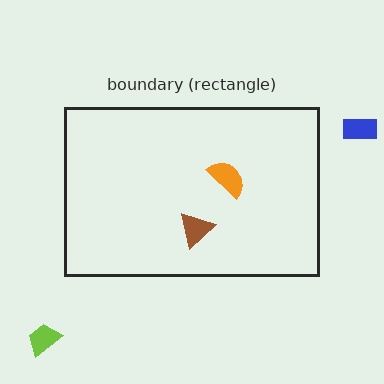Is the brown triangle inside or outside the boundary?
Inside.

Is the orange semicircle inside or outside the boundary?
Inside.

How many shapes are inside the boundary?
2 inside, 2 outside.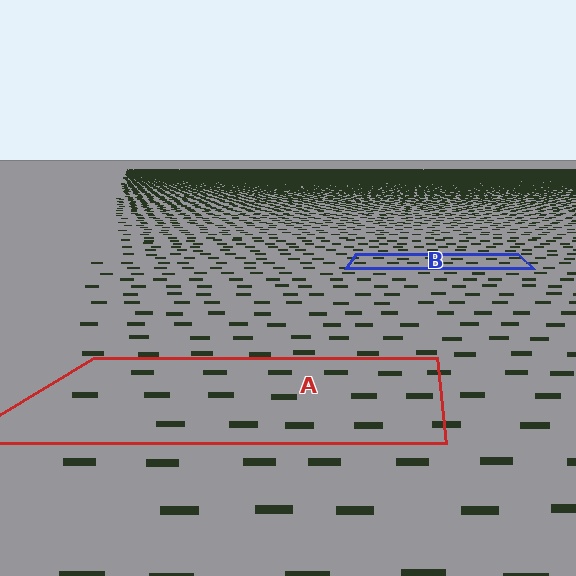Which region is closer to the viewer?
Region A is closer. The texture elements there are larger and more spread out.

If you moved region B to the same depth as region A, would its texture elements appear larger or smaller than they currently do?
They would appear larger. At a closer depth, the same texture elements are projected at a bigger on-screen size.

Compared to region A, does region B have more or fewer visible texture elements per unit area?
Region B has more texture elements per unit area — they are packed more densely because it is farther away.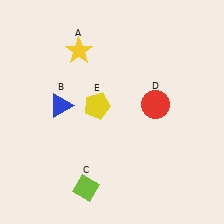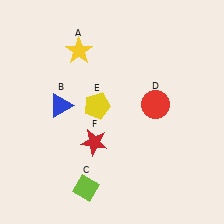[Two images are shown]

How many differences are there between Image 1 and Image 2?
There is 1 difference between the two images.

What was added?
A red star (F) was added in Image 2.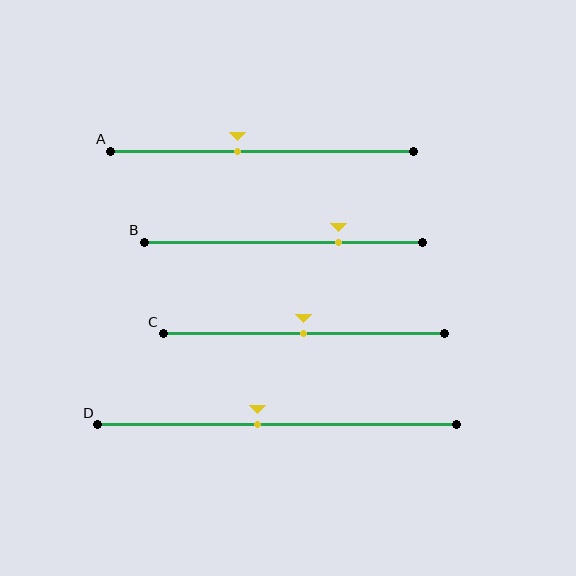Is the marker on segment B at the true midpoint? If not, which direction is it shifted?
No, the marker on segment B is shifted to the right by about 20% of the segment length.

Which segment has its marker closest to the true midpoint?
Segment C has its marker closest to the true midpoint.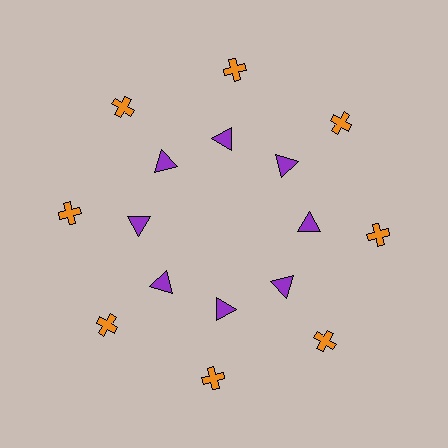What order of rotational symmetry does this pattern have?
This pattern has 8-fold rotational symmetry.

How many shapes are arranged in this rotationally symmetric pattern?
There are 16 shapes, arranged in 8 groups of 2.